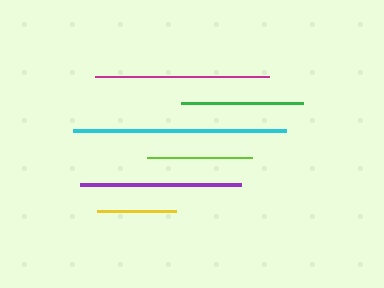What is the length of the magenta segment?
The magenta segment is approximately 174 pixels long.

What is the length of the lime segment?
The lime segment is approximately 104 pixels long.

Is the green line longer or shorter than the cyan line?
The cyan line is longer than the green line.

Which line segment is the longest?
The cyan line is the longest at approximately 213 pixels.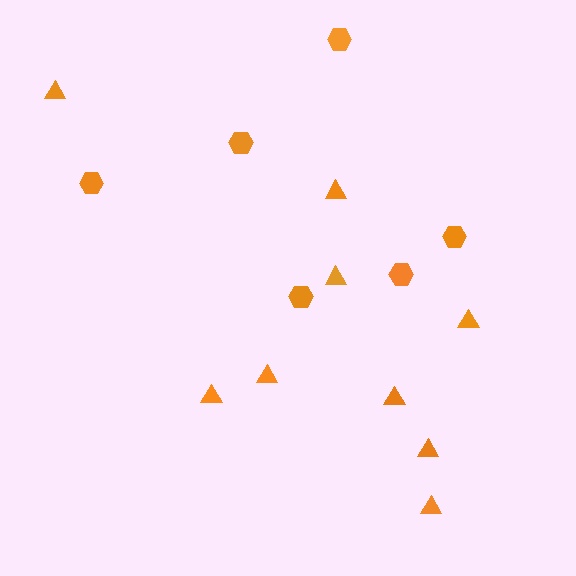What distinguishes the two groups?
There are 2 groups: one group of hexagons (6) and one group of triangles (9).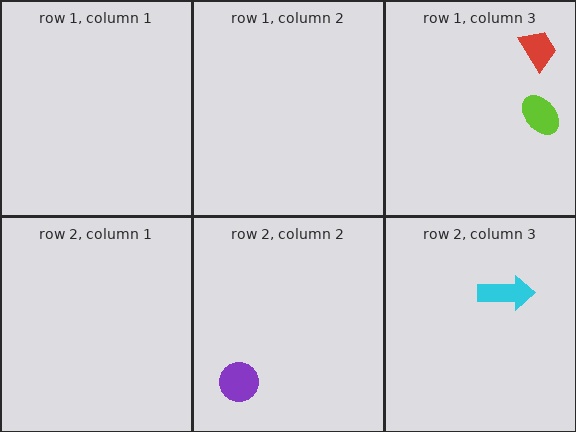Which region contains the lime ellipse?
The row 1, column 3 region.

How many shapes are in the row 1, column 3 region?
2.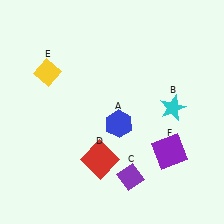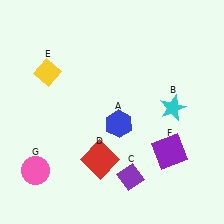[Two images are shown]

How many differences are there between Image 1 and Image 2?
There is 1 difference between the two images.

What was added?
A pink circle (G) was added in Image 2.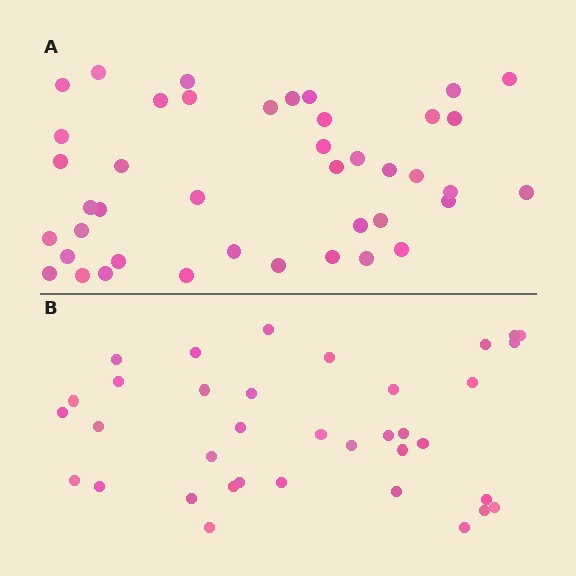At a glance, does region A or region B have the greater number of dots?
Region A (the top region) has more dots.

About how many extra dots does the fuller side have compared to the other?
Region A has about 6 more dots than region B.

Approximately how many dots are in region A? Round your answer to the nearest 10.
About 40 dots. (The exact count is 42, which rounds to 40.)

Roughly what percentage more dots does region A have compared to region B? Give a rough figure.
About 15% more.